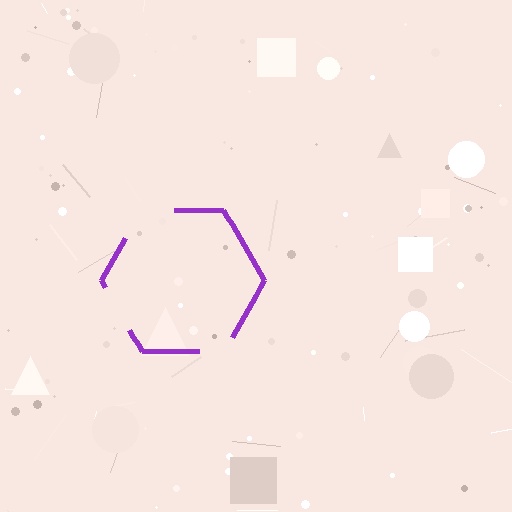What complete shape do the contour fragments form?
The contour fragments form a hexagon.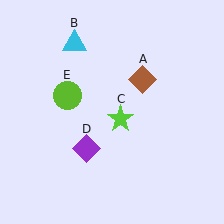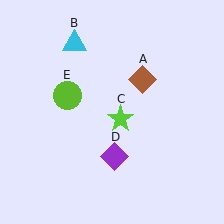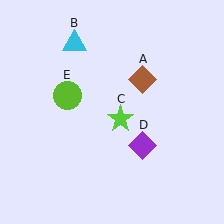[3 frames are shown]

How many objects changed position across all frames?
1 object changed position: purple diamond (object D).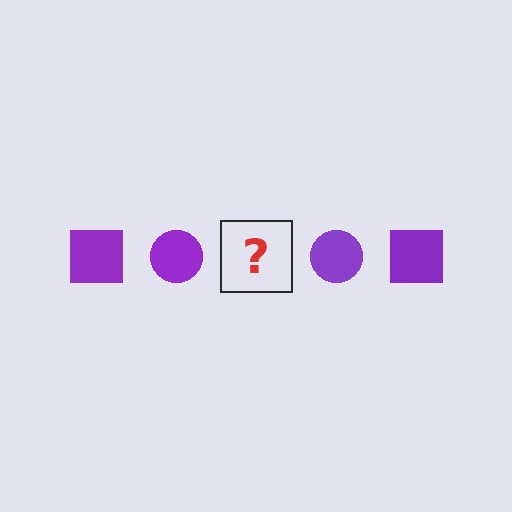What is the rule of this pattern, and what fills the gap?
The rule is that the pattern cycles through square, circle shapes in purple. The gap should be filled with a purple square.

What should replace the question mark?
The question mark should be replaced with a purple square.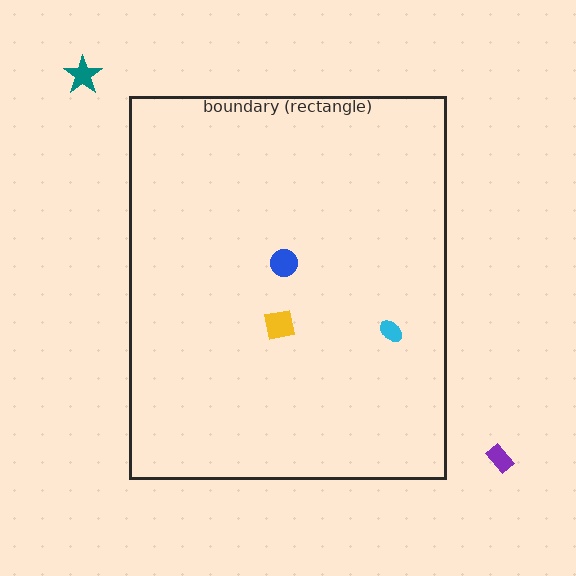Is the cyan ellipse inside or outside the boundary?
Inside.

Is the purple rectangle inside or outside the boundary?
Outside.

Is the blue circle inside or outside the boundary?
Inside.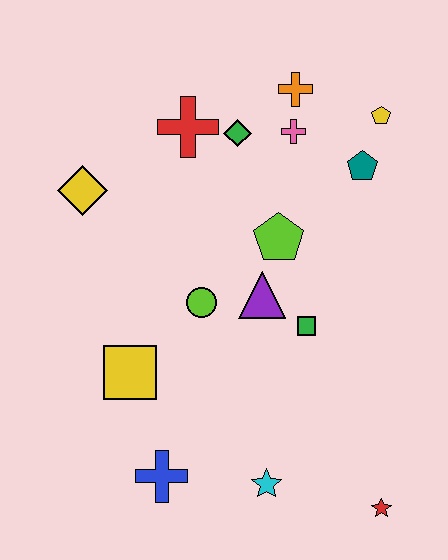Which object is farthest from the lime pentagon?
The red star is farthest from the lime pentagon.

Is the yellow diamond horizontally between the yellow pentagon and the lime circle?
No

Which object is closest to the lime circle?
The purple triangle is closest to the lime circle.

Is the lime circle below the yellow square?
No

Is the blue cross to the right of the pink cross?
No